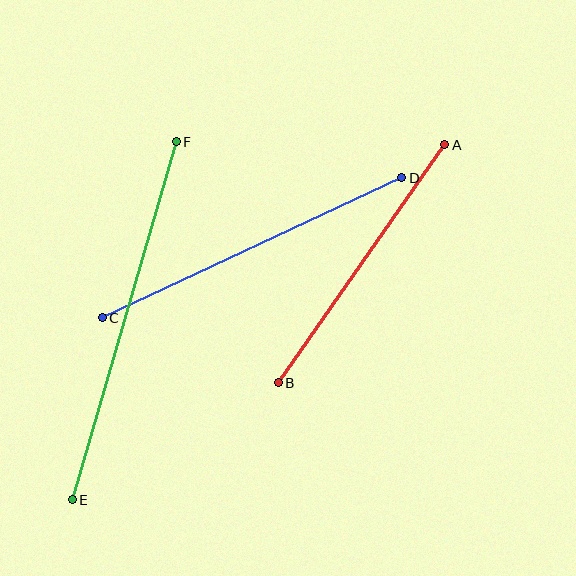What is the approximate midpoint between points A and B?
The midpoint is at approximately (362, 264) pixels.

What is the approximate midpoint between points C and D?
The midpoint is at approximately (252, 248) pixels.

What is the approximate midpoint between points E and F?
The midpoint is at approximately (124, 321) pixels.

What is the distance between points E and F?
The distance is approximately 373 pixels.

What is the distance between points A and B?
The distance is approximately 291 pixels.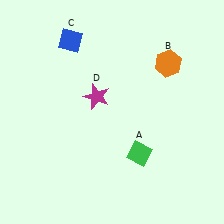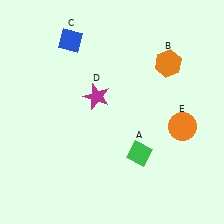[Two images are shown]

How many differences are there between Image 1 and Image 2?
There is 1 difference between the two images.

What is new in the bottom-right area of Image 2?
An orange circle (E) was added in the bottom-right area of Image 2.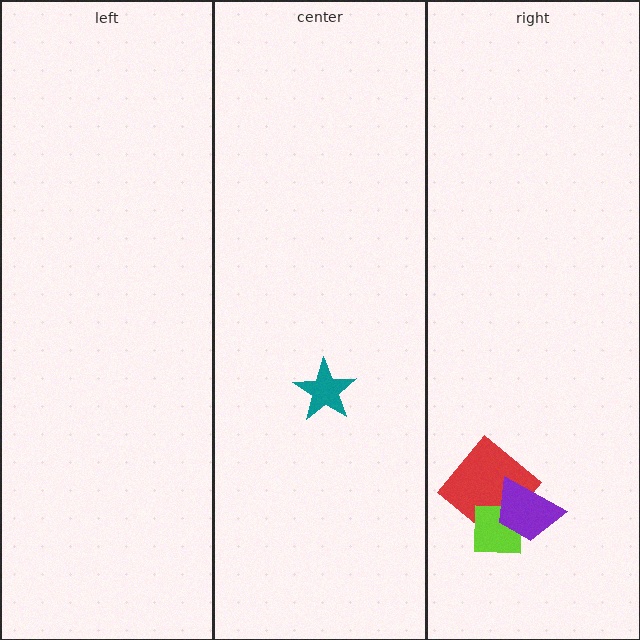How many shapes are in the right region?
3.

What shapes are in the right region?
The red diamond, the lime square, the purple trapezoid.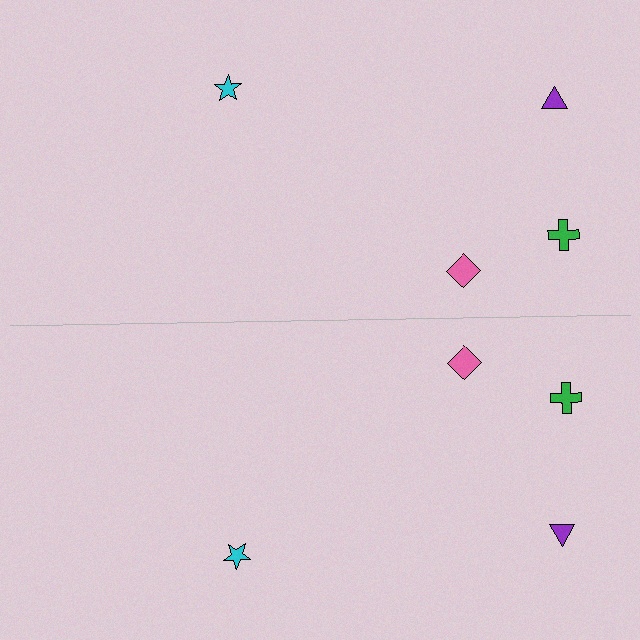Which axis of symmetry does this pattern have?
The pattern has a horizontal axis of symmetry running through the center of the image.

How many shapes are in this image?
There are 8 shapes in this image.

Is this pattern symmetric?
Yes, this pattern has bilateral (reflection) symmetry.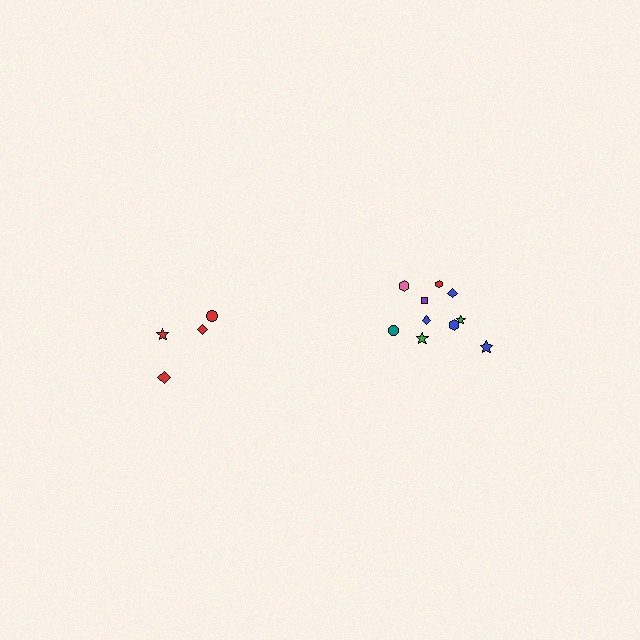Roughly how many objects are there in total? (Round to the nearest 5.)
Roughly 15 objects in total.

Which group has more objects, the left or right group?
The right group.